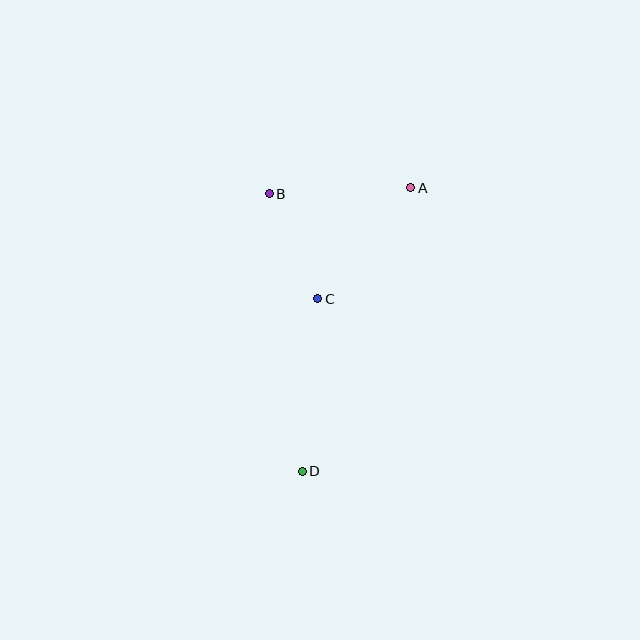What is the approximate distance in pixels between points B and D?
The distance between B and D is approximately 279 pixels.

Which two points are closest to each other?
Points B and C are closest to each other.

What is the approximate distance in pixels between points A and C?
The distance between A and C is approximately 145 pixels.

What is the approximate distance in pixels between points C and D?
The distance between C and D is approximately 173 pixels.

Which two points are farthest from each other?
Points A and D are farthest from each other.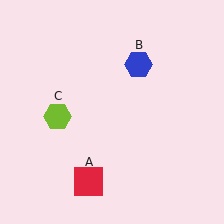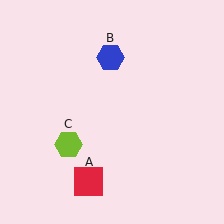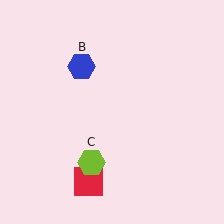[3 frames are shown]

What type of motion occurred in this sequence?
The blue hexagon (object B), lime hexagon (object C) rotated counterclockwise around the center of the scene.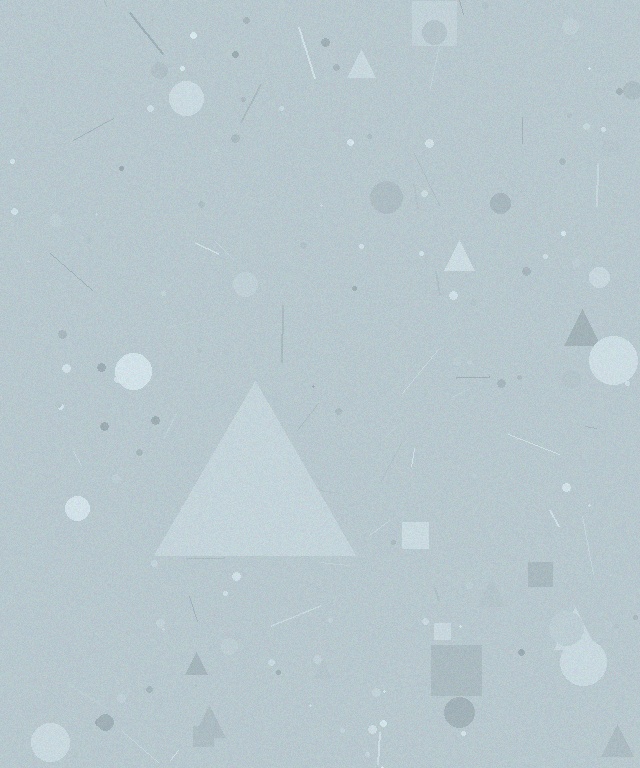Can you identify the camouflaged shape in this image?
The camouflaged shape is a triangle.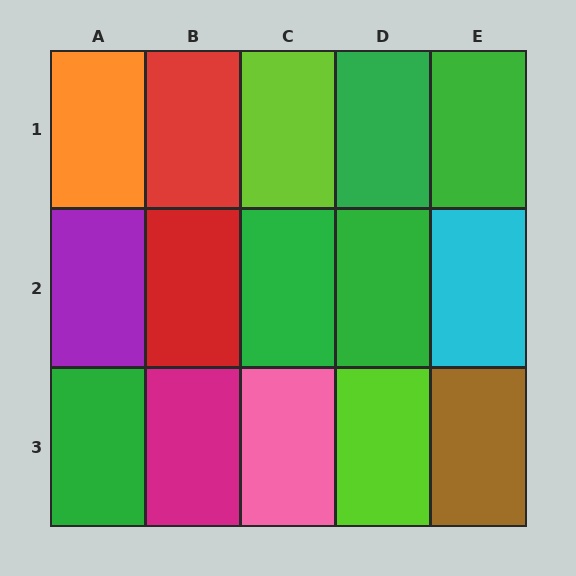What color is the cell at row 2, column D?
Green.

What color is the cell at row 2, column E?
Cyan.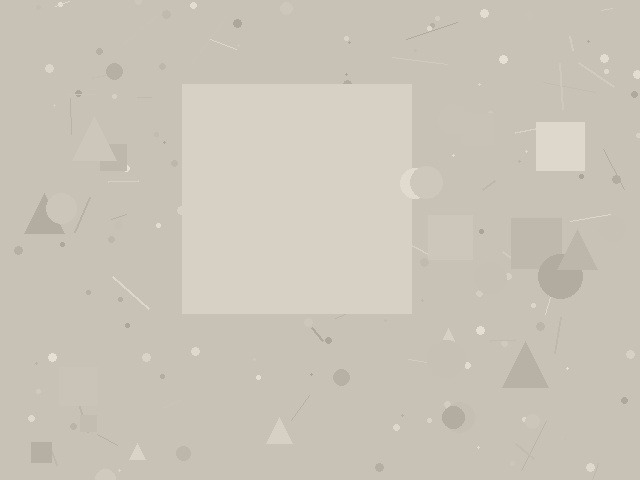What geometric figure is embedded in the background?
A square is embedded in the background.